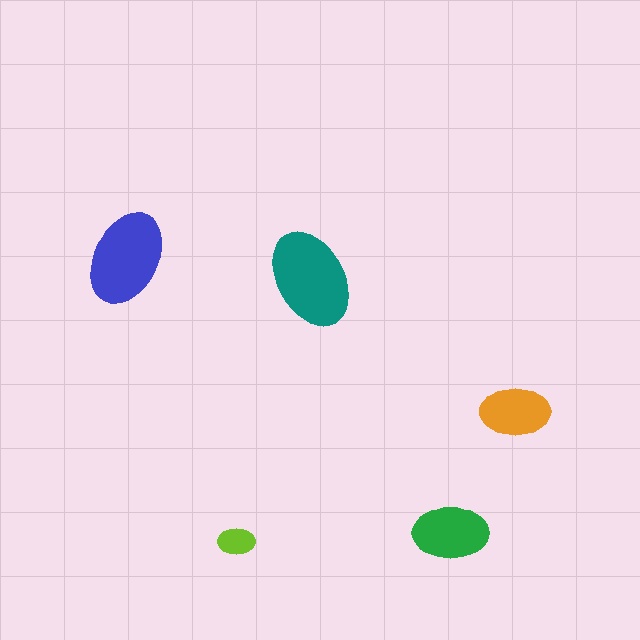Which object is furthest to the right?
The orange ellipse is rightmost.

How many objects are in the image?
There are 5 objects in the image.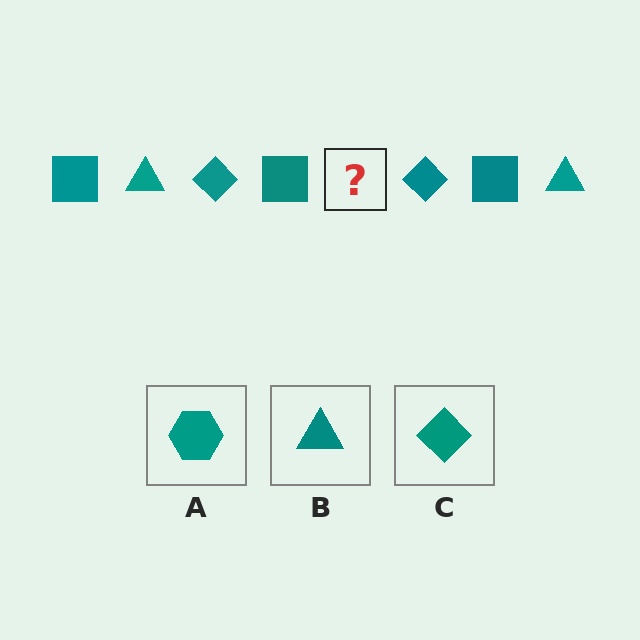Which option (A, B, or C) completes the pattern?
B.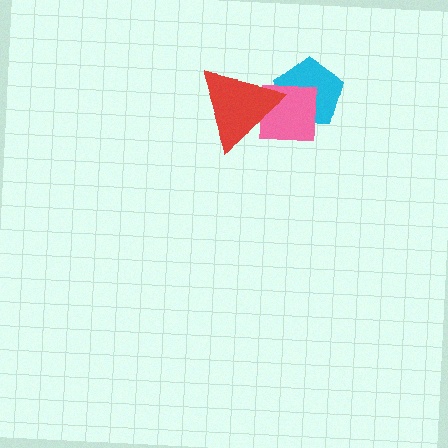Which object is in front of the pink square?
The red triangle is in front of the pink square.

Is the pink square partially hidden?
Yes, it is partially covered by another shape.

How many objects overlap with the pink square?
2 objects overlap with the pink square.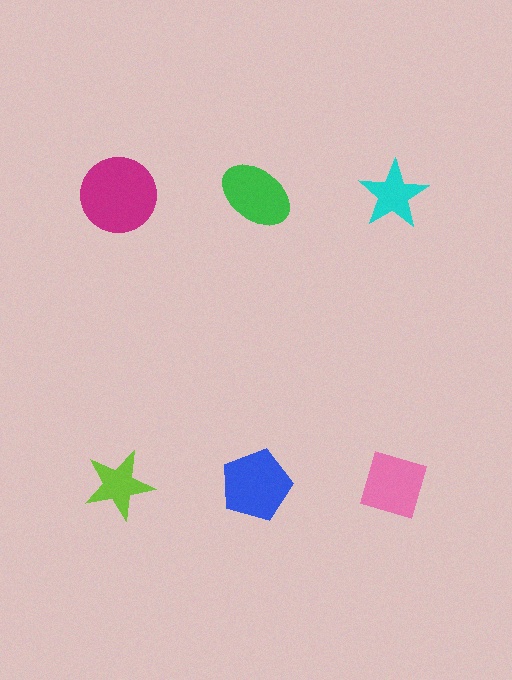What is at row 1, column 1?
A magenta circle.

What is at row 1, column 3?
A cyan star.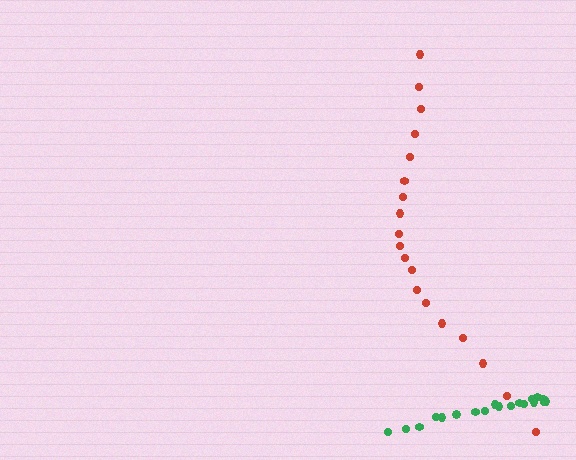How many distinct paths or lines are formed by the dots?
There are 2 distinct paths.